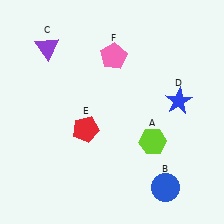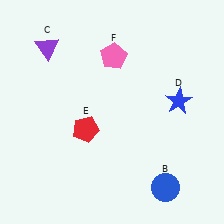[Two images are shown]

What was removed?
The lime hexagon (A) was removed in Image 2.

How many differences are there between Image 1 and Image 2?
There is 1 difference between the two images.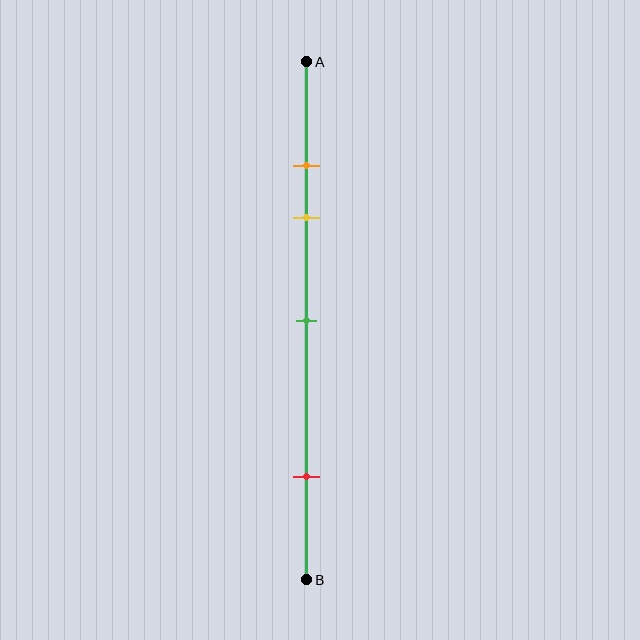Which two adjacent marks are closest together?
The orange and yellow marks are the closest adjacent pair.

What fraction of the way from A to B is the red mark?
The red mark is approximately 80% (0.8) of the way from A to B.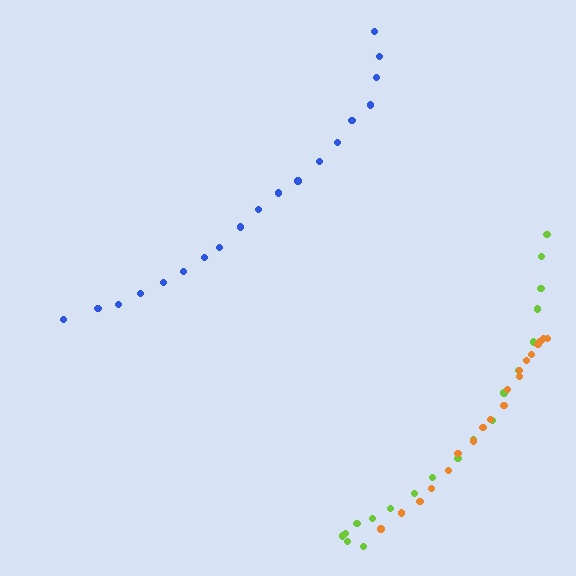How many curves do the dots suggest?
There are 3 distinct paths.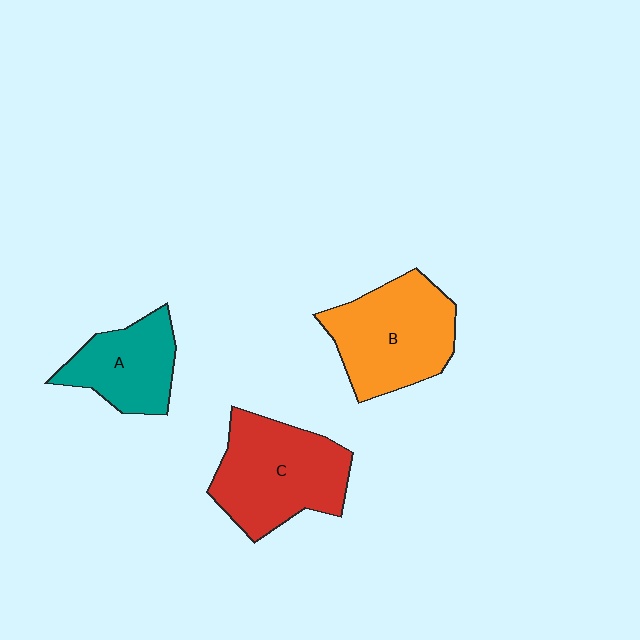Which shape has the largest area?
Shape C (red).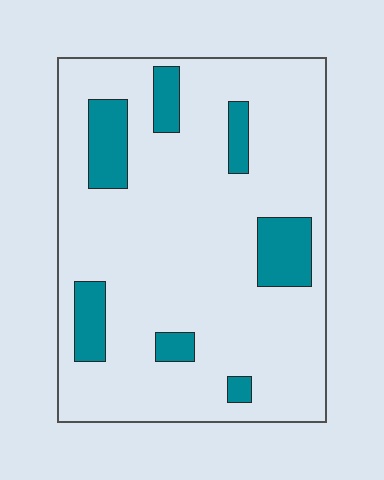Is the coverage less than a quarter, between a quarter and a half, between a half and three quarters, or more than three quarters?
Less than a quarter.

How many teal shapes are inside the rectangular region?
7.